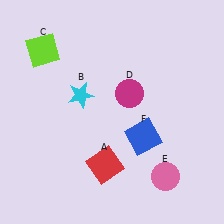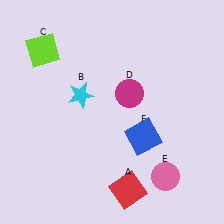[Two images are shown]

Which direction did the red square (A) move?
The red square (A) moved down.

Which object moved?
The red square (A) moved down.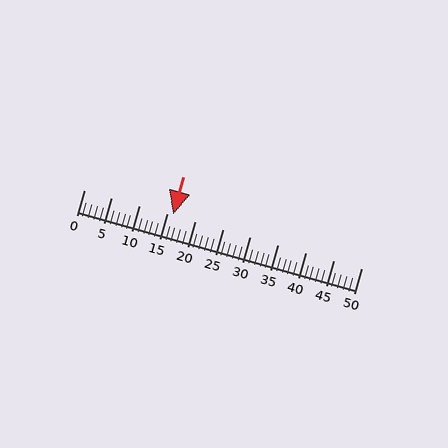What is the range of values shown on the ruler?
The ruler shows values from 0 to 50.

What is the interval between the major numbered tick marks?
The major tick marks are spaced 5 units apart.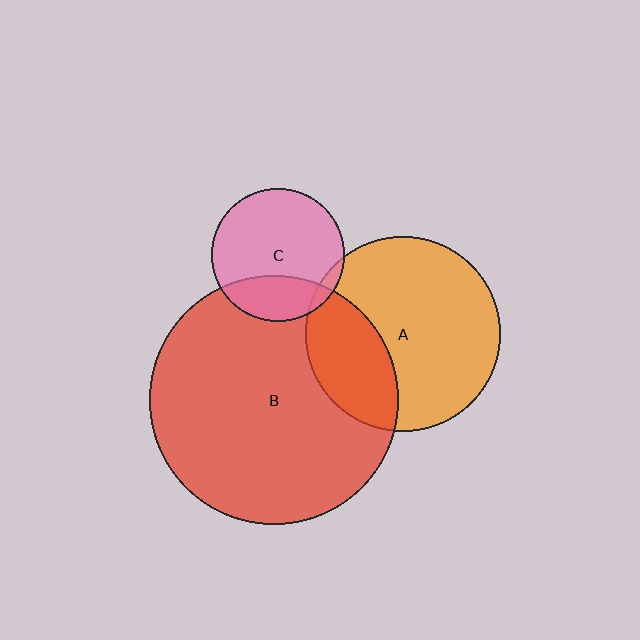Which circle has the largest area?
Circle B (red).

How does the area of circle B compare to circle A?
Approximately 1.6 times.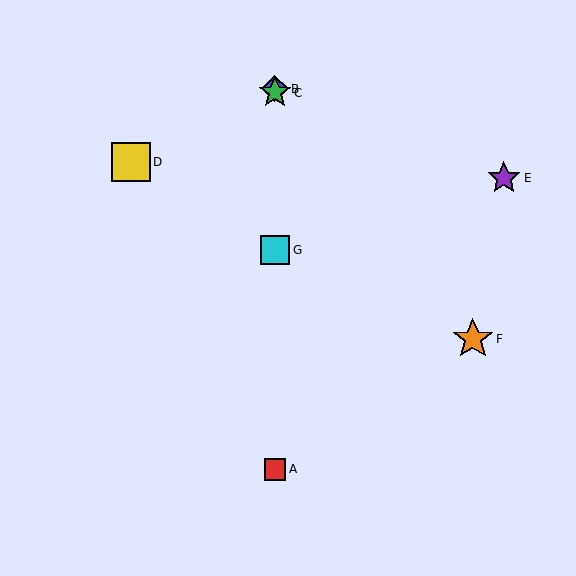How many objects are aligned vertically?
4 objects (A, B, C, G) are aligned vertically.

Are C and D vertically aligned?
No, C is at x≈275 and D is at x≈131.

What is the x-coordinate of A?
Object A is at x≈275.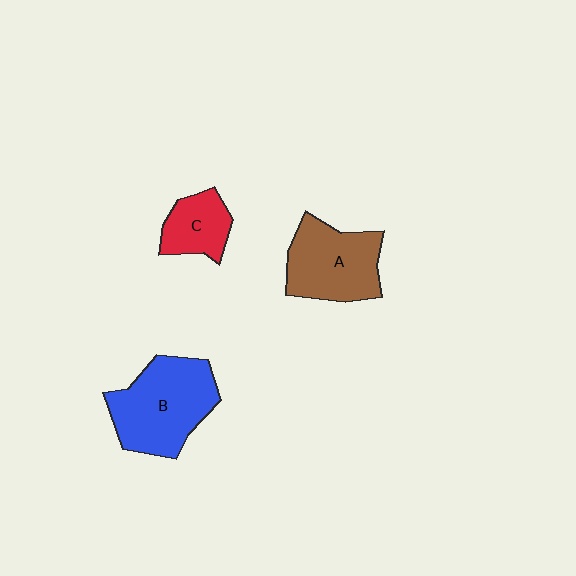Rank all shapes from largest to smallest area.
From largest to smallest: B (blue), A (brown), C (red).